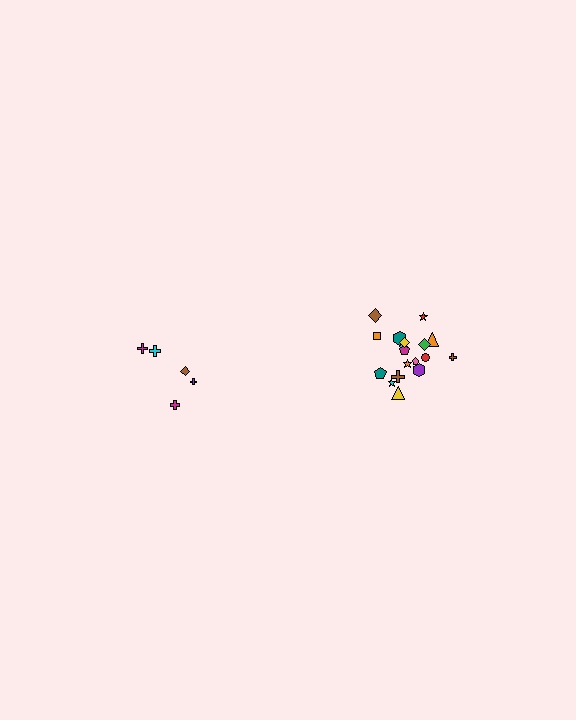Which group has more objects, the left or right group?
The right group.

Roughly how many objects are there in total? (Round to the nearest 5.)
Roughly 25 objects in total.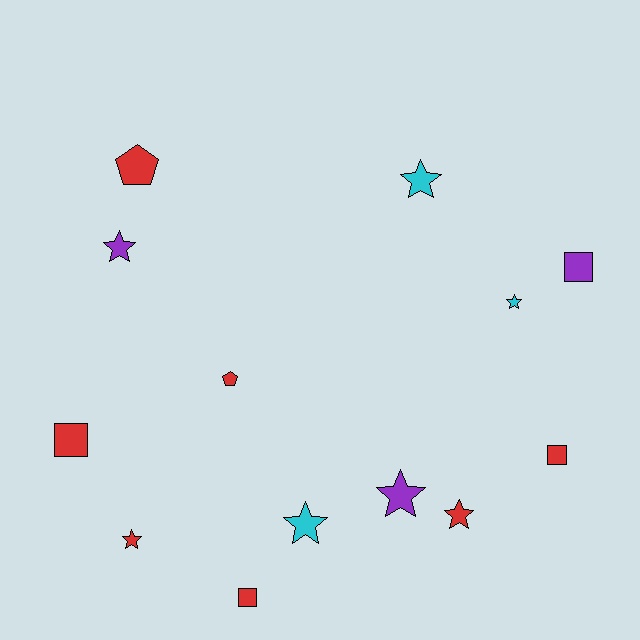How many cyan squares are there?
There are no cyan squares.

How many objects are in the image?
There are 13 objects.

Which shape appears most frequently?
Star, with 7 objects.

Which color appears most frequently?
Red, with 7 objects.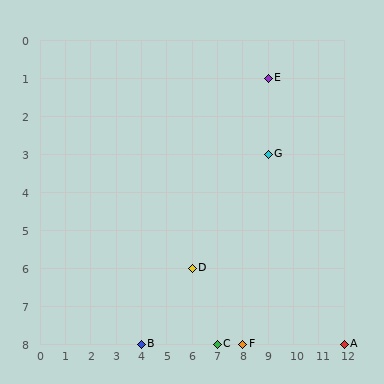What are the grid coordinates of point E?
Point E is at grid coordinates (9, 1).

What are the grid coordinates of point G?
Point G is at grid coordinates (9, 3).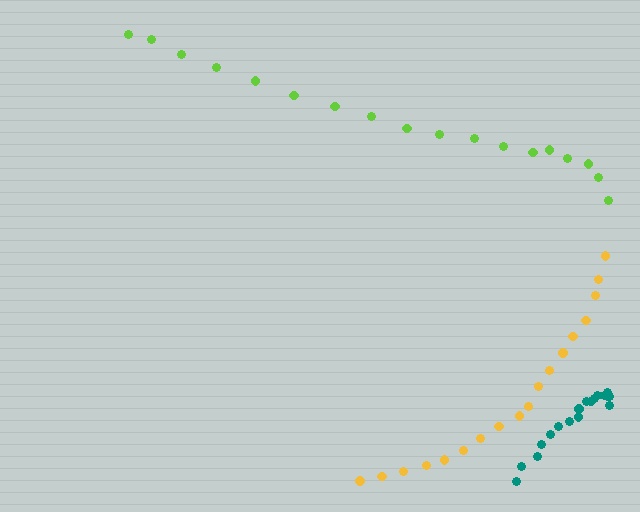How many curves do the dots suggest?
There are 3 distinct paths.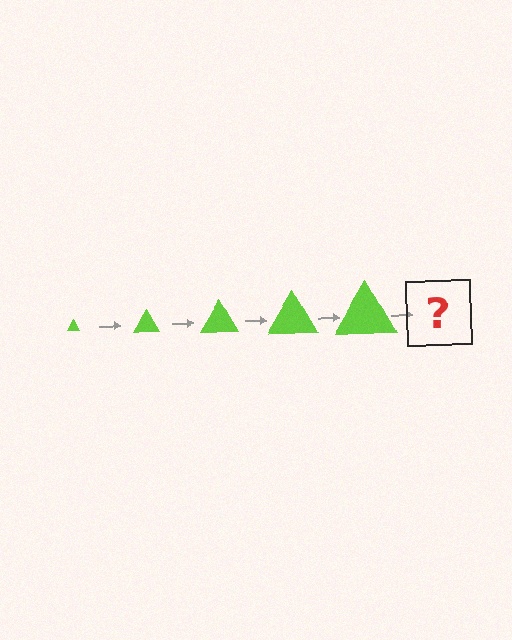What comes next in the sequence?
The next element should be a lime triangle, larger than the previous one.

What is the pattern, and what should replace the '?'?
The pattern is that the triangle gets progressively larger each step. The '?' should be a lime triangle, larger than the previous one.